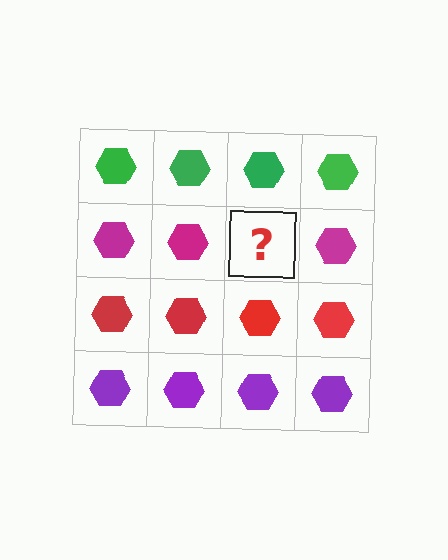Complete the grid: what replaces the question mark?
The question mark should be replaced with a magenta hexagon.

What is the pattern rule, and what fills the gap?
The rule is that each row has a consistent color. The gap should be filled with a magenta hexagon.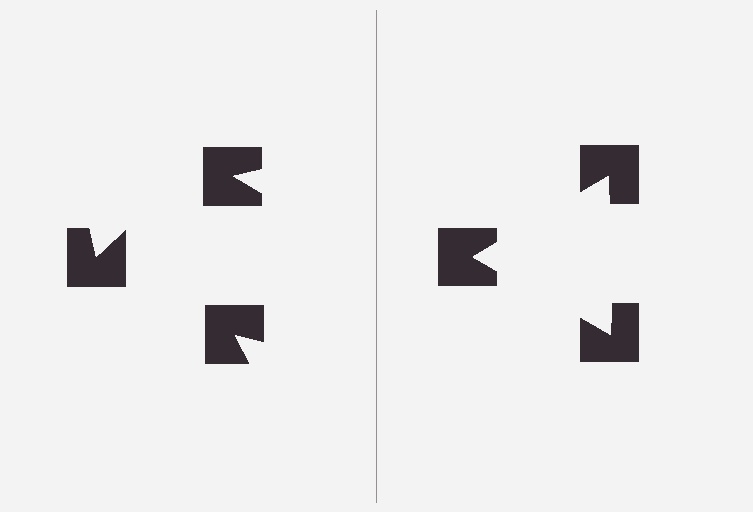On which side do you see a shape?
An illusory triangle appears on the right side. On the left side the wedge cuts are rotated, so no coherent shape forms.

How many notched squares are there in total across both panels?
6 — 3 on each side.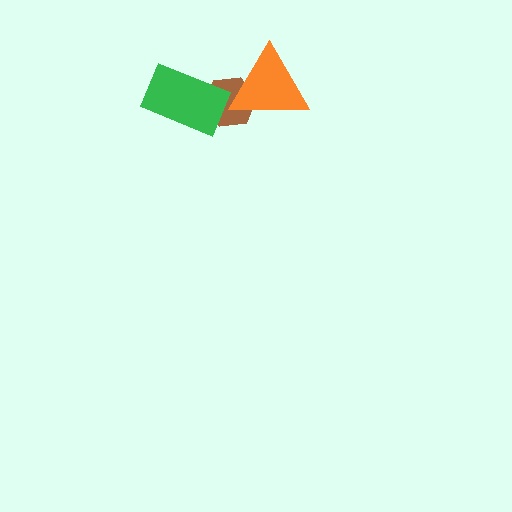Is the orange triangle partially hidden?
No, no other shape covers it.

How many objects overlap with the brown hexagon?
2 objects overlap with the brown hexagon.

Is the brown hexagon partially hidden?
Yes, it is partially covered by another shape.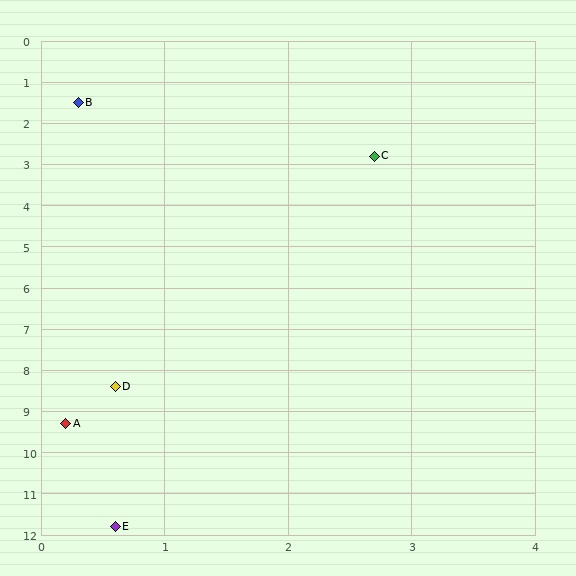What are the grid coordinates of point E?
Point E is at approximately (0.6, 11.8).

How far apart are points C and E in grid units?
Points C and E are about 9.2 grid units apart.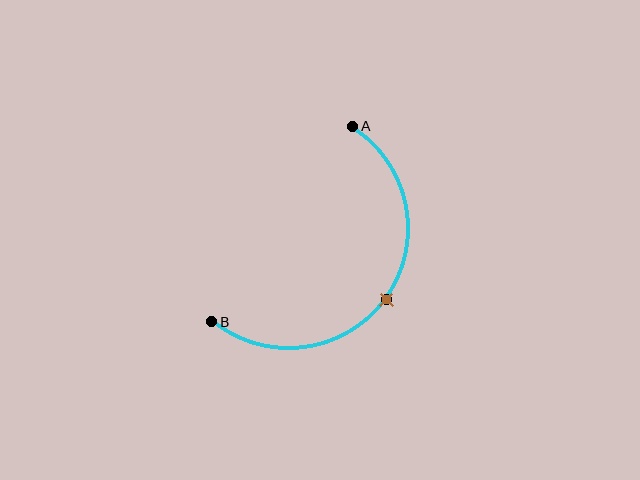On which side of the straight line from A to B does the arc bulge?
The arc bulges below and to the right of the straight line connecting A and B.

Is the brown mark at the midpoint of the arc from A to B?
Yes. The brown mark lies on the arc at equal arc-length from both A and B — it is the arc midpoint.